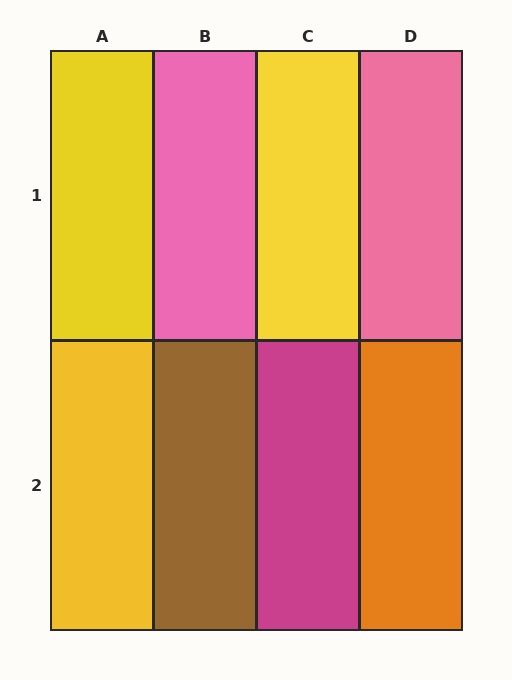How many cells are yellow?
3 cells are yellow.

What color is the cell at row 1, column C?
Yellow.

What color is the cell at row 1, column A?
Yellow.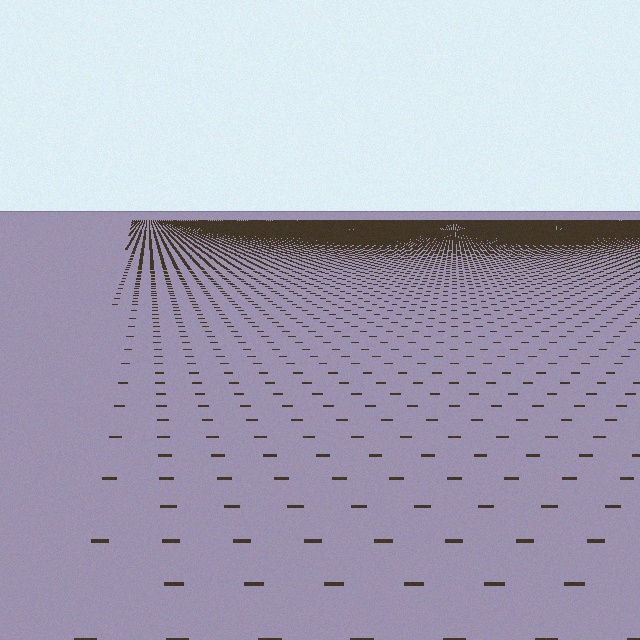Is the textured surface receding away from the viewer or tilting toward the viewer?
The surface is receding away from the viewer. Texture elements get smaller and denser toward the top.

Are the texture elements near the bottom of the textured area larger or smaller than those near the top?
Larger. Near the bottom, elements are closer to the viewer and appear at a bigger on-screen size.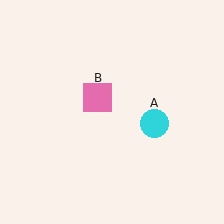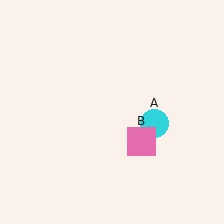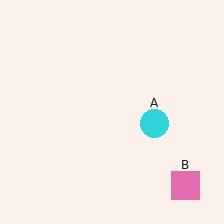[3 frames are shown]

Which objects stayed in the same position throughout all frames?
Cyan circle (object A) remained stationary.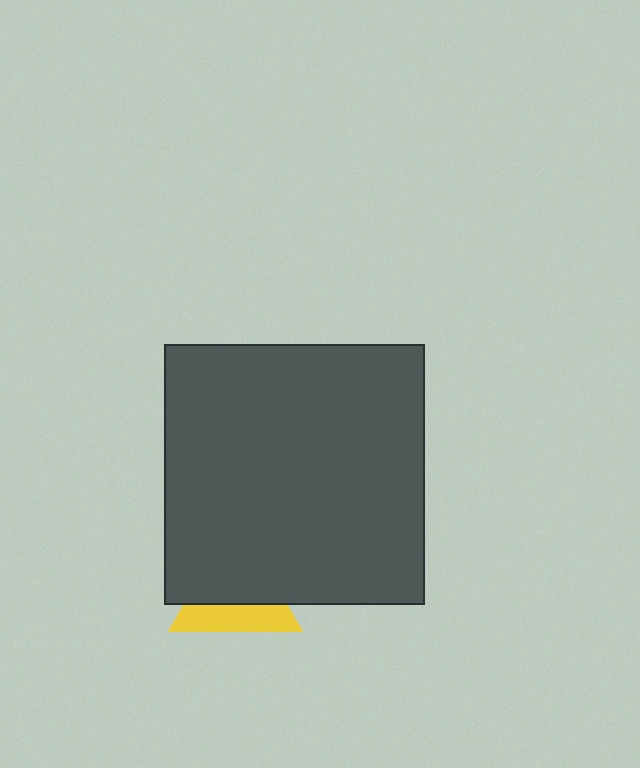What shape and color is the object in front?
The object in front is a dark gray square.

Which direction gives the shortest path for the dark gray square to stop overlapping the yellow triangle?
Moving up gives the shortest separation.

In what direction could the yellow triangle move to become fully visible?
The yellow triangle could move down. That would shift it out from behind the dark gray square entirely.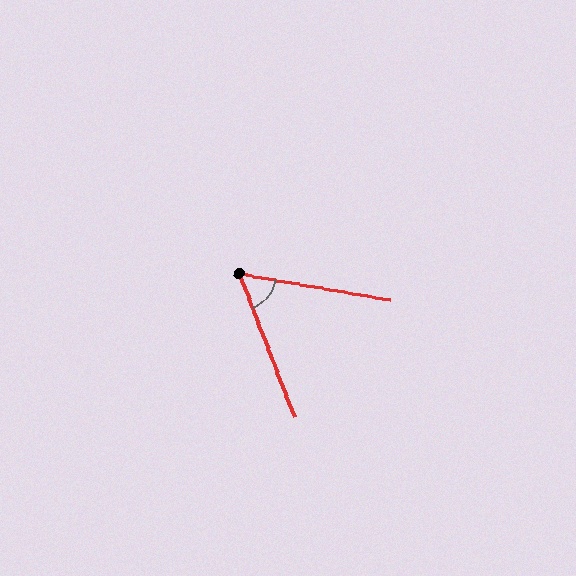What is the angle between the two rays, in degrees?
Approximately 59 degrees.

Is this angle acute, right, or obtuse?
It is acute.